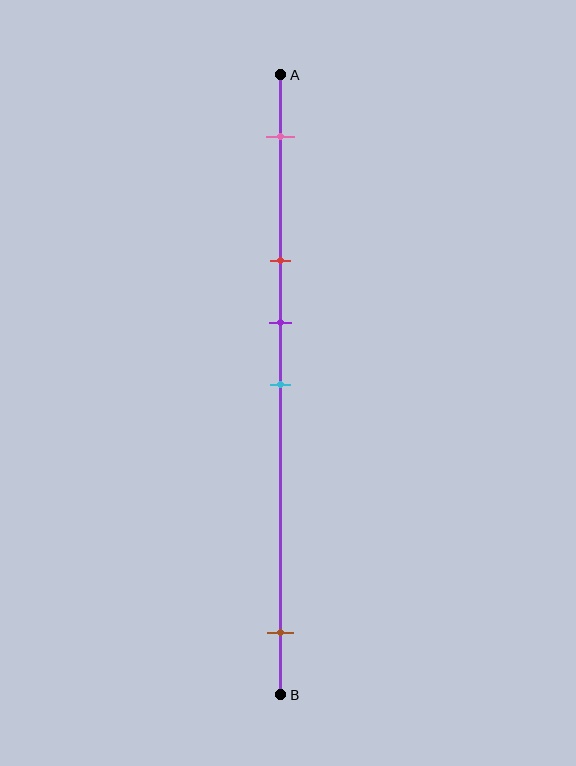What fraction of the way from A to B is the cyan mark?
The cyan mark is approximately 50% (0.5) of the way from A to B.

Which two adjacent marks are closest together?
The purple and cyan marks are the closest adjacent pair.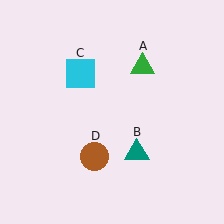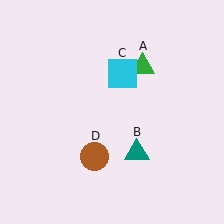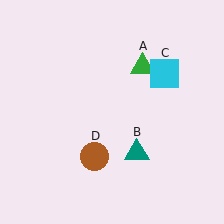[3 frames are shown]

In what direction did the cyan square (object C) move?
The cyan square (object C) moved right.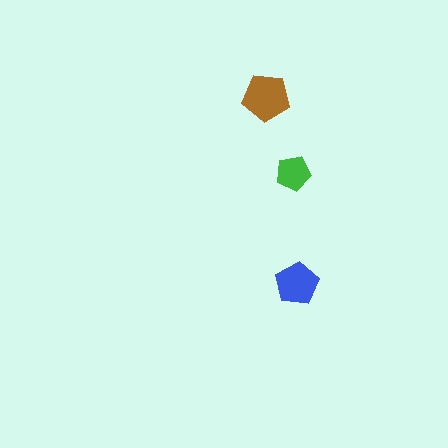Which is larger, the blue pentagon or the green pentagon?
The blue one.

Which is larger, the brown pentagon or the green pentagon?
The brown one.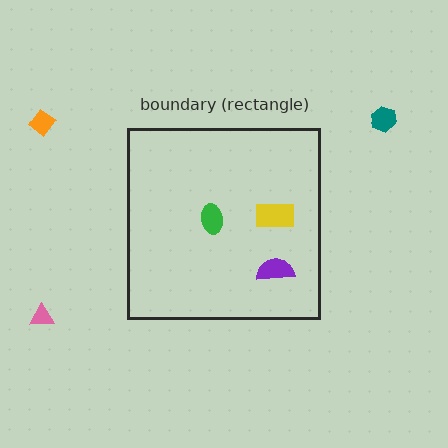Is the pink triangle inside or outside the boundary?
Outside.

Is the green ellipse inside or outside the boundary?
Inside.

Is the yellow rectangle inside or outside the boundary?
Inside.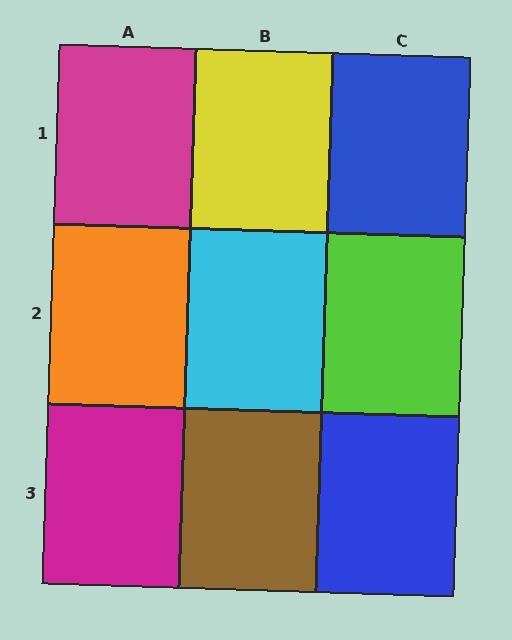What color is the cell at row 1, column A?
Magenta.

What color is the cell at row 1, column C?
Blue.